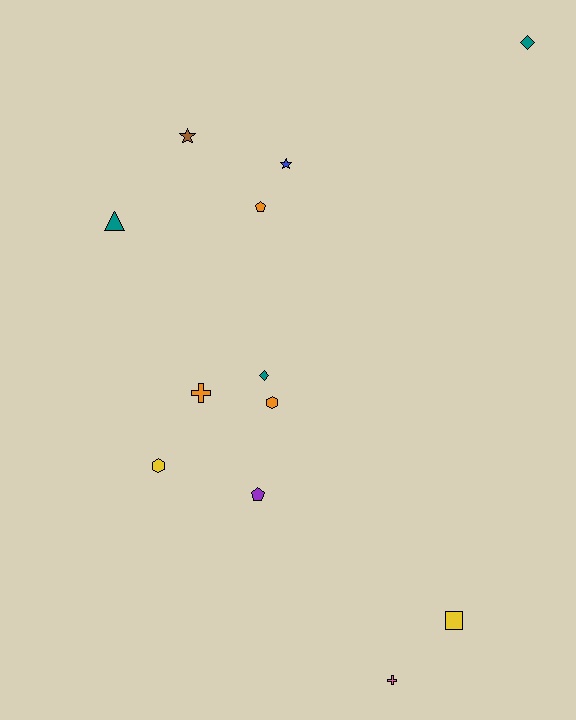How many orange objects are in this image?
There are 3 orange objects.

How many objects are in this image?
There are 12 objects.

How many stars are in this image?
There are 2 stars.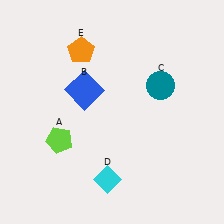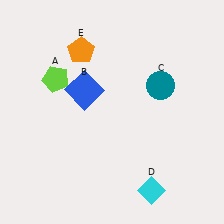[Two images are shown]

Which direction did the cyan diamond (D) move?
The cyan diamond (D) moved right.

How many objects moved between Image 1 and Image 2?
2 objects moved between the two images.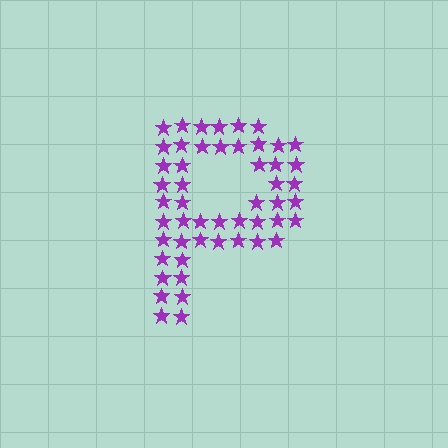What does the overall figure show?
The overall figure shows the letter P.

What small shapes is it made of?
It is made of small stars.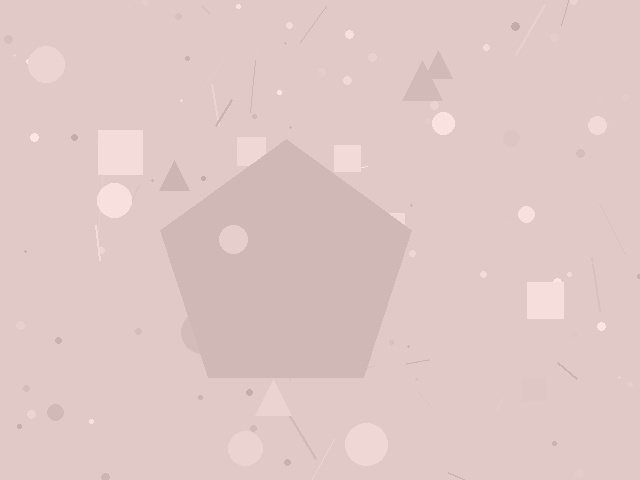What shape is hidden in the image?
A pentagon is hidden in the image.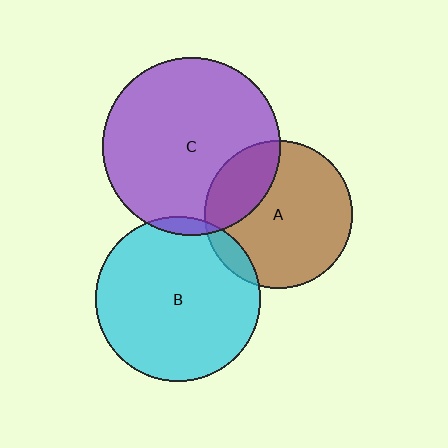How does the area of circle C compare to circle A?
Approximately 1.4 times.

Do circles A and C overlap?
Yes.